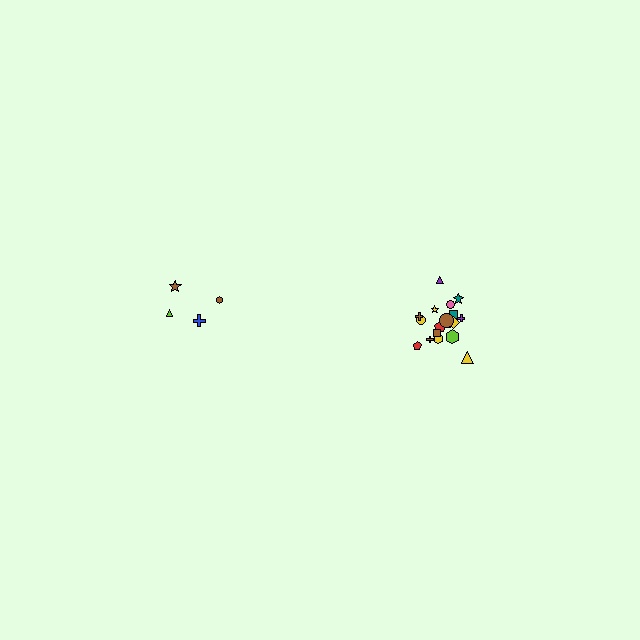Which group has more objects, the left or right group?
The right group.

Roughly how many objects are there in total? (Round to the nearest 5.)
Roughly 20 objects in total.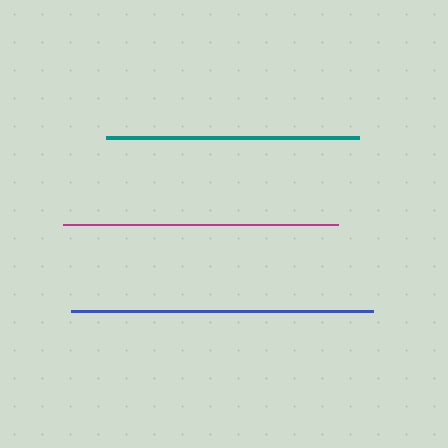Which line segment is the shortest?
The teal line is the shortest at approximately 253 pixels.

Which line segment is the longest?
The blue line is the longest at approximately 302 pixels.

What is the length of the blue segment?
The blue segment is approximately 302 pixels long.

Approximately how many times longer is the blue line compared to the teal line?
The blue line is approximately 1.2 times the length of the teal line.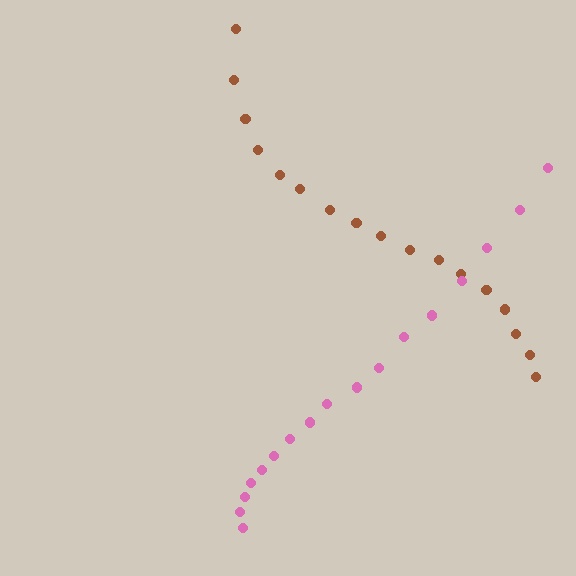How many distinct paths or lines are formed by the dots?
There are 2 distinct paths.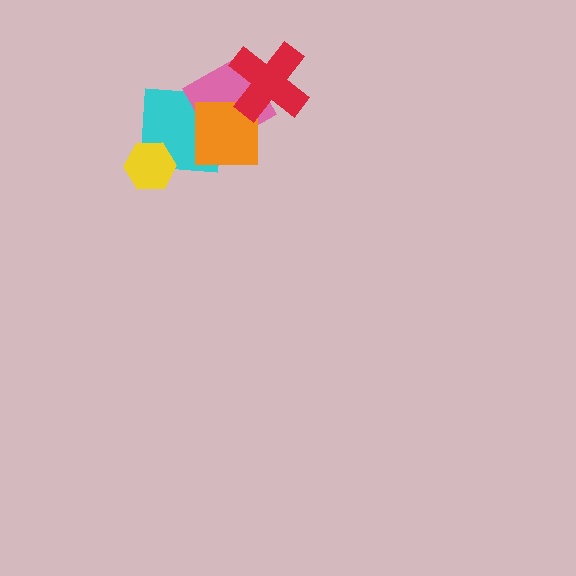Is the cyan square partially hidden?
Yes, it is partially covered by another shape.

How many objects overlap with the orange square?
2 objects overlap with the orange square.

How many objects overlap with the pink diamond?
3 objects overlap with the pink diamond.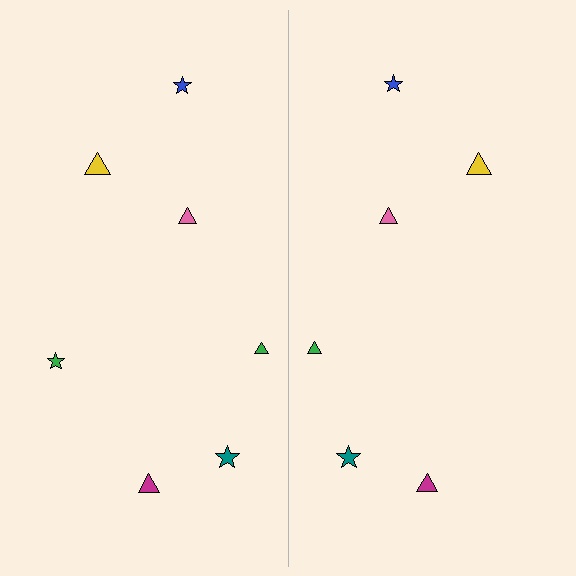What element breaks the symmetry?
A green star is missing from the right side.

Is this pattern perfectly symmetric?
No, the pattern is not perfectly symmetric. A green star is missing from the right side.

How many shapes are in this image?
There are 13 shapes in this image.